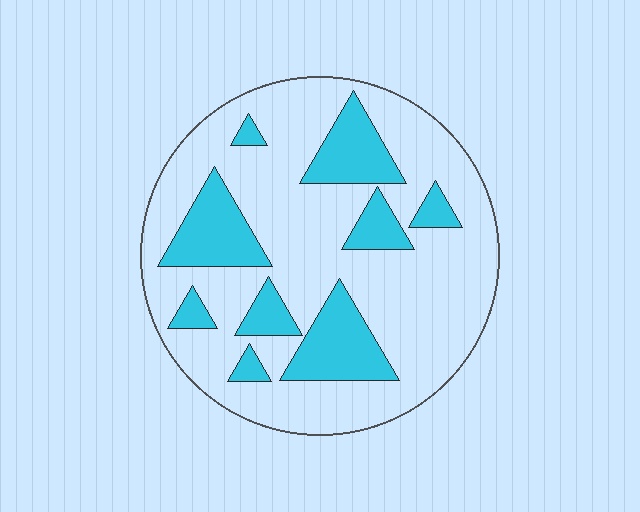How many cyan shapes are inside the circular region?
9.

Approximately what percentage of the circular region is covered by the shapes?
Approximately 25%.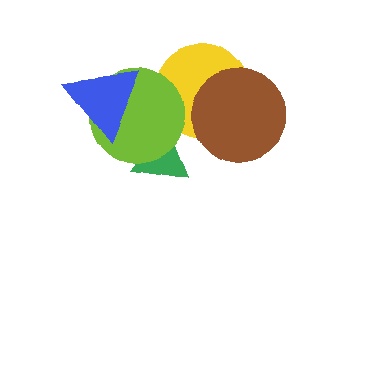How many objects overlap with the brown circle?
1 object overlaps with the brown circle.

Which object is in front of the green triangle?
The lime circle is in front of the green triangle.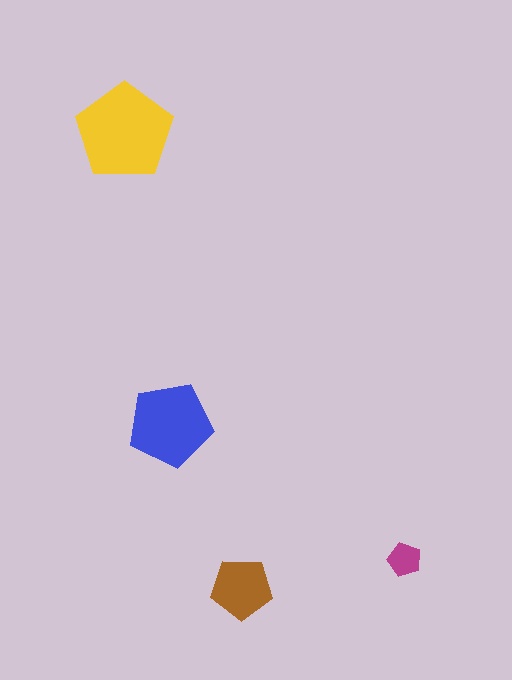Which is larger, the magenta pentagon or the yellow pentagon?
The yellow one.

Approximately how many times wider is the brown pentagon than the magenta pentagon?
About 2 times wider.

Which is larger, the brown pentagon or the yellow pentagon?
The yellow one.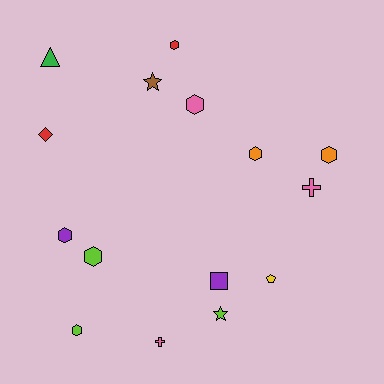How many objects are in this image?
There are 15 objects.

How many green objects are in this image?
There is 1 green object.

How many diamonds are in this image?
There is 1 diamond.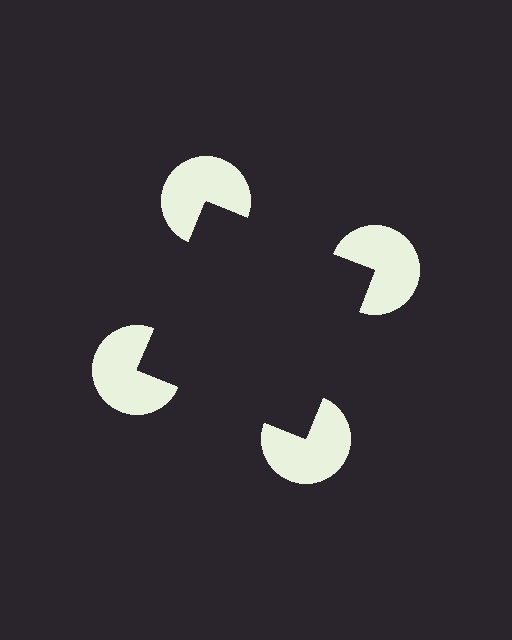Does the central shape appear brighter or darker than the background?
It typically appears slightly darker than the background, even though no actual brightness change is drawn.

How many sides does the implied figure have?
4 sides.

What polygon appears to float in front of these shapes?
An illusory square — its edges are inferred from the aligned wedge cuts in the pac-man discs, not physically drawn.